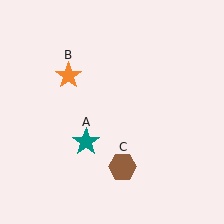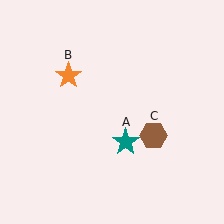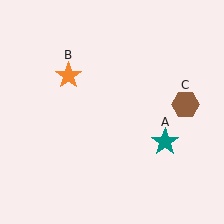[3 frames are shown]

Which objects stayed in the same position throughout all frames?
Orange star (object B) remained stationary.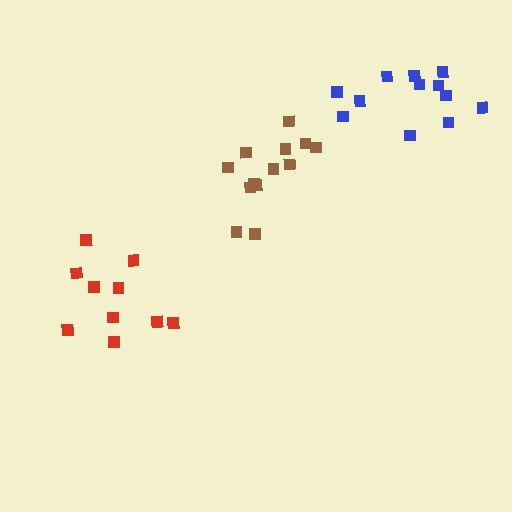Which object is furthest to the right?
The blue cluster is rightmost.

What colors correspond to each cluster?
The clusters are colored: brown, blue, red.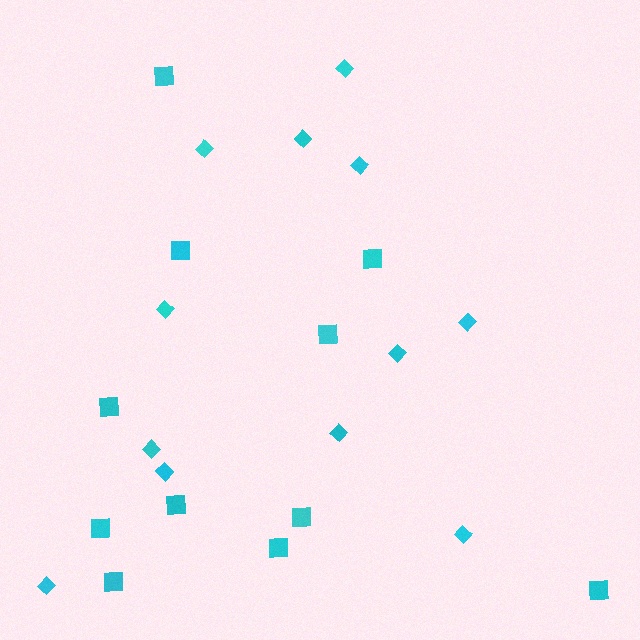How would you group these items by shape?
There are 2 groups: one group of squares (11) and one group of diamonds (12).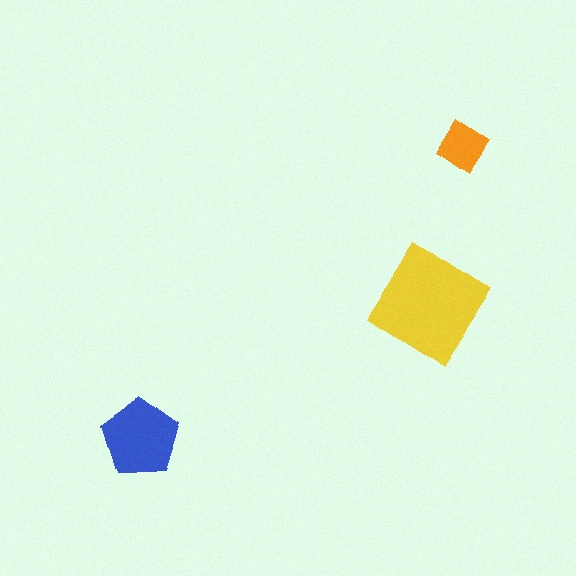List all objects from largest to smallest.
The yellow diamond, the blue pentagon, the orange diamond.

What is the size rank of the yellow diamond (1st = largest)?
1st.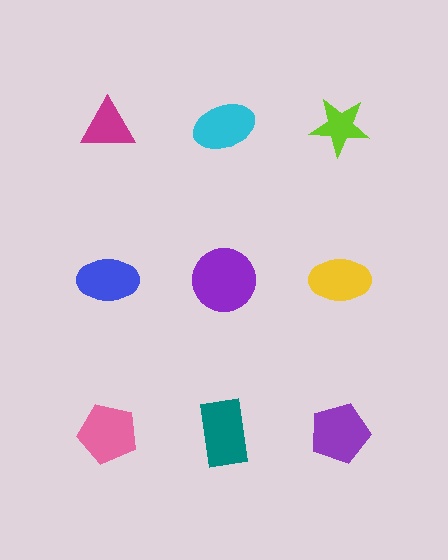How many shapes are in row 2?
3 shapes.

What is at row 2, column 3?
A yellow ellipse.